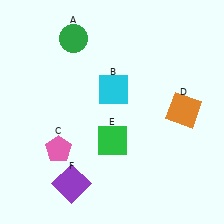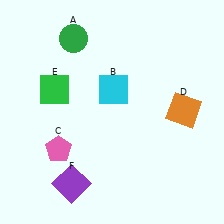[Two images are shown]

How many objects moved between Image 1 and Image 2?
1 object moved between the two images.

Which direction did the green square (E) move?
The green square (E) moved left.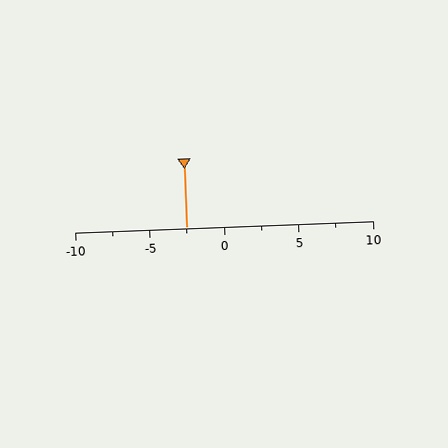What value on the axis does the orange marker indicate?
The marker indicates approximately -2.5.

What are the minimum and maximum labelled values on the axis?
The axis runs from -10 to 10.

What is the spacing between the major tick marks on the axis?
The major ticks are spaced 5 apart.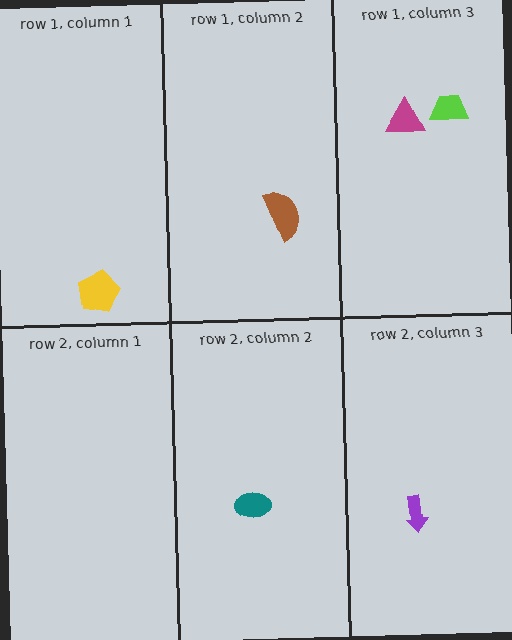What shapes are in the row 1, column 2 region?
The brown semicircle.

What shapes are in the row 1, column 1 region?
The yellow pentagon.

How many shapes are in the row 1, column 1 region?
1.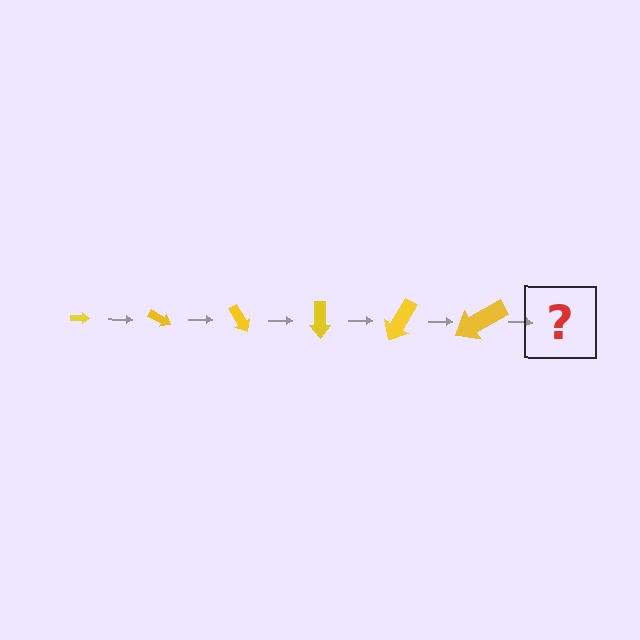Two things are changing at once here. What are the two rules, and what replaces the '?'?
The two rules are that the arrow grows larger each step and it rotates 30 degrees each step. The '?' should be an arrow, larger than the previous one and rotated 180 degrees from the start.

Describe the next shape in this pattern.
It should be an arrow, larger than the previous one and rotated 180 degrees from the start.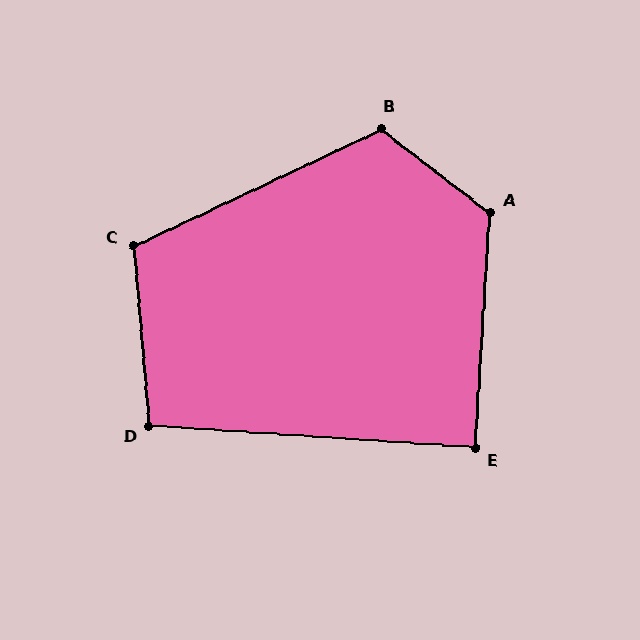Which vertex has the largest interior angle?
A, at approximately 124 degrees.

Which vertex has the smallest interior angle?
E, at approximately 90 degrees.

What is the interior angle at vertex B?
Approximately 117 degrees (obtuse).